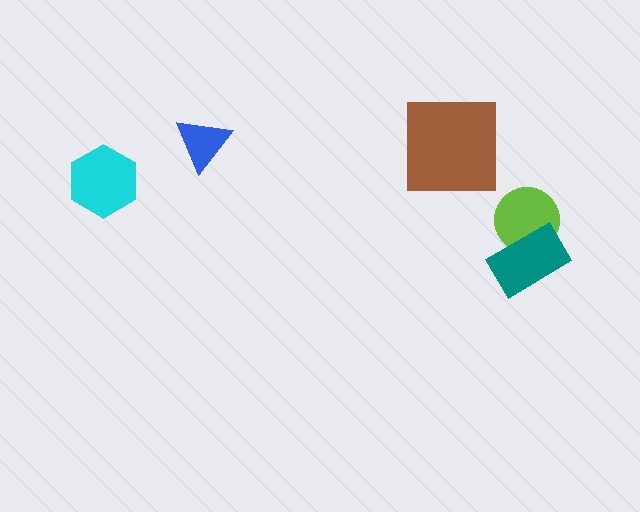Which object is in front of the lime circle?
The teal rectangle is in front of the lime circle.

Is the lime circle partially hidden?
Yes, it is partially covered by another shape.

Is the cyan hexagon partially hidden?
No, no other shape covers it.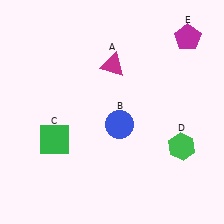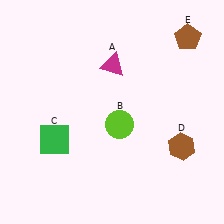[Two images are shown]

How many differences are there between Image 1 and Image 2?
There are 3 differences between the two images.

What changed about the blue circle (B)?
In Image 1, B is blue. In Image 2, it changed to lime.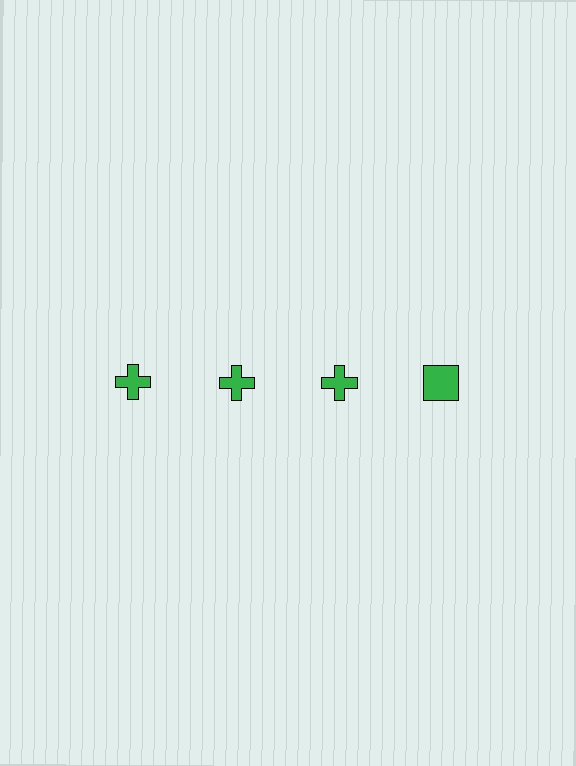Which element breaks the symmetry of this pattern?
The green square in the top row, second from right column breaks the symmetry. All other shapes are green crosses.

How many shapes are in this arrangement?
There are 4 shapes arranged in a grid pattern.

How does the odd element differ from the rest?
It has a different shape: square instead of cross.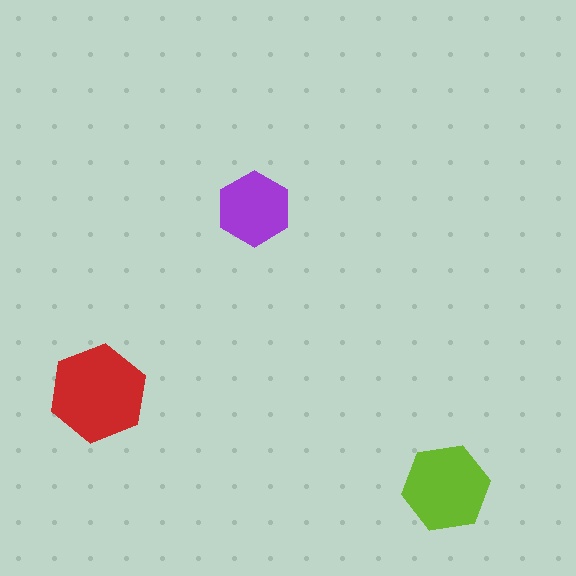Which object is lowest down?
The lime hexagon is bottommost.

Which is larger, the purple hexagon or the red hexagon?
The red one.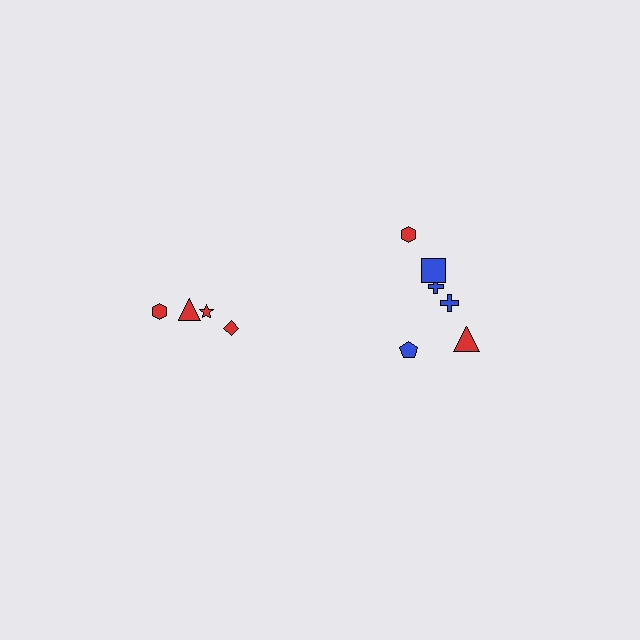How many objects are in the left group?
There are 4 objects.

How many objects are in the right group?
There are 6 objects.